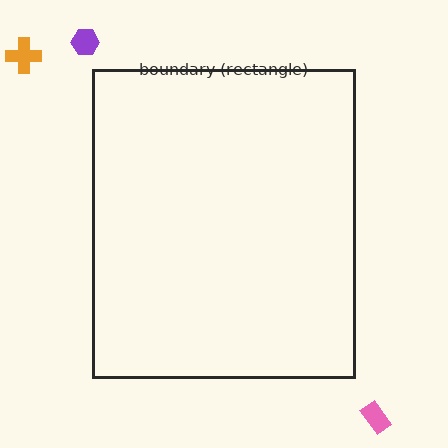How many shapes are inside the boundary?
0 inside, 3 outside.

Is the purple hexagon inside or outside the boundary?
Outside.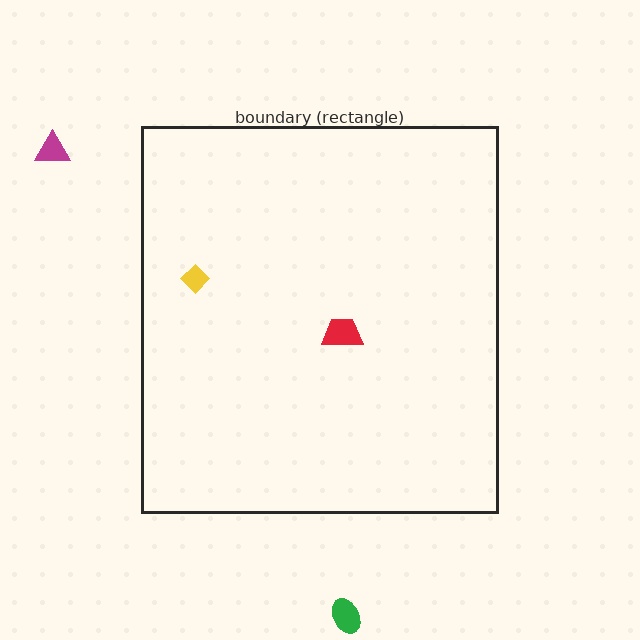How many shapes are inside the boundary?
2 inside, 2 outside.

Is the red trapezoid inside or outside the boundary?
Inside.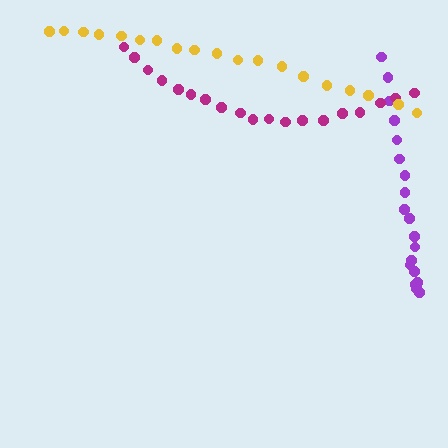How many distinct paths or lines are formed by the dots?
There are 3 distinct paths.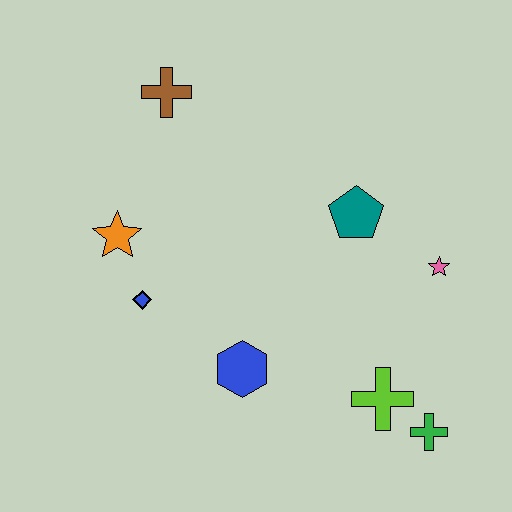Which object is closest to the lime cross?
The green cross is closest to the lime cross.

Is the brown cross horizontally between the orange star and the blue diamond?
No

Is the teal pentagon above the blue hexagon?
Yes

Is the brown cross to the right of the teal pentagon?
No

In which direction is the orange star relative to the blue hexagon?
The orange star is above the blue hexagon.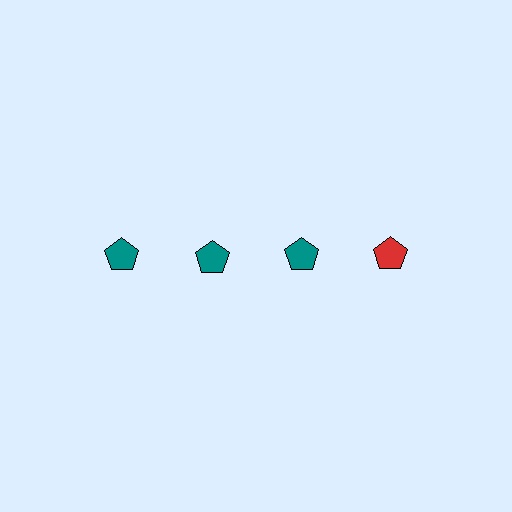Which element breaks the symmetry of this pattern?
The red pentagon in the top row, second from right column breaks the symmetry. All other shapes are teal pentagons.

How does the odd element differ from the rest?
It has a different color: red instead of teal.